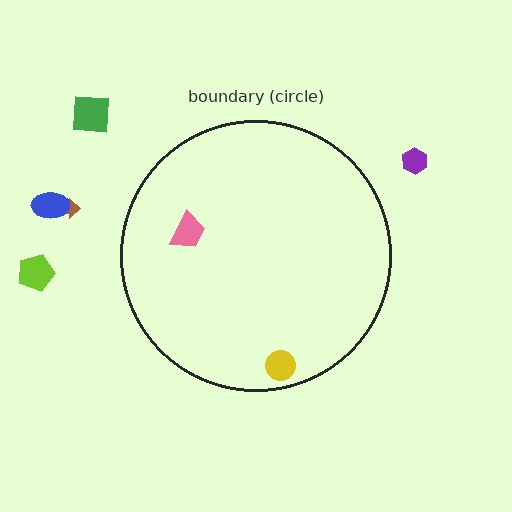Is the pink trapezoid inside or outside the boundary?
Inside.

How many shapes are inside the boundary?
2 inside, 5 outside.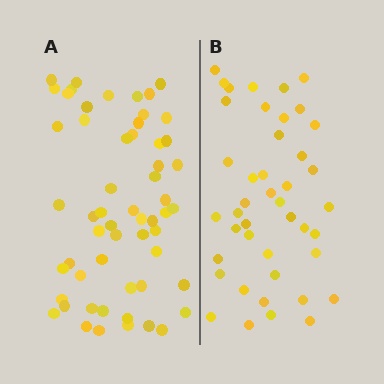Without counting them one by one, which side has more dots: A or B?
Region A (the left region) has more dots.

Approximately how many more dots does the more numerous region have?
Region A has approximately 15 more dots than region B.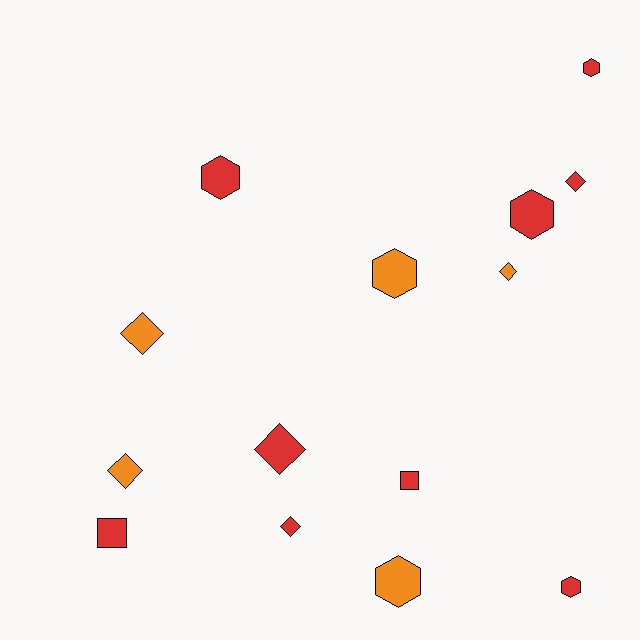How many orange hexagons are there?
There are 2 orange hexagons.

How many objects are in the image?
There are 14 objects.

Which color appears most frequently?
Red, with 9 objects.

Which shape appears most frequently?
Hexagon, with 6 objects.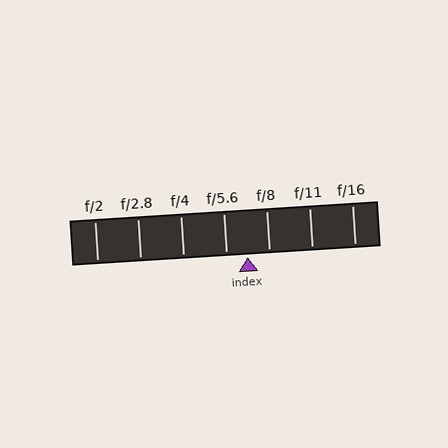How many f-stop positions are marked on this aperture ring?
There are 7 f-stop positions marked.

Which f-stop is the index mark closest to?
The index mark is closest to f/8.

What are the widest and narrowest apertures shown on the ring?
The widest aperture shown is f/2 and the narrowest is f/16.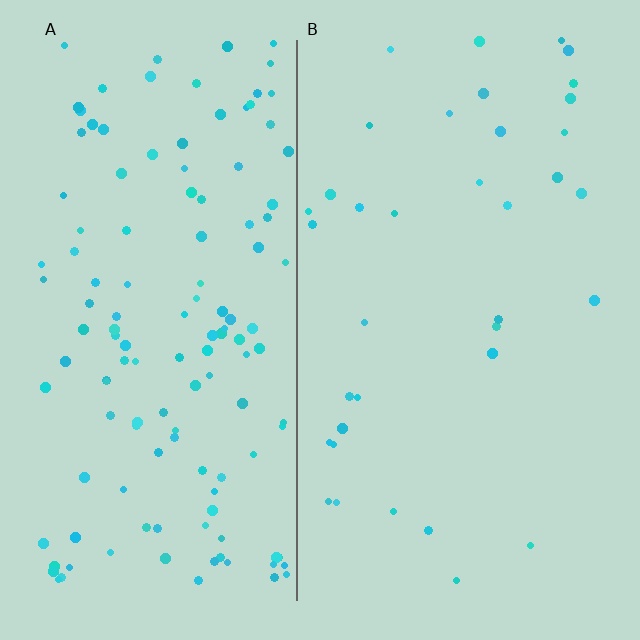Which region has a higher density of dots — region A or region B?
A (the left).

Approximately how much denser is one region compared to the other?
Approximately 3.6× — region A over region B.